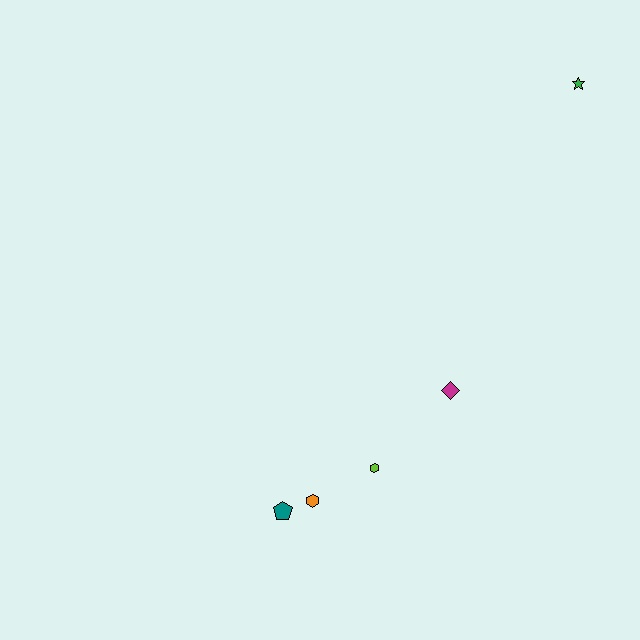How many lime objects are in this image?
There is 1 lime object.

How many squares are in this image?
There are no squares.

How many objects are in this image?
There are 5 objects.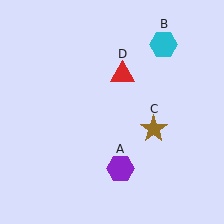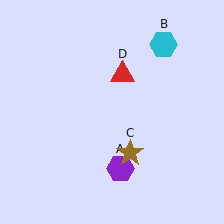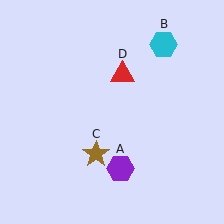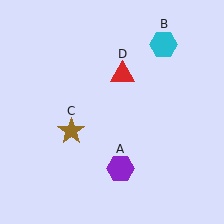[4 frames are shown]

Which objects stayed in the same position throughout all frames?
Purple hexagon (object A) and cyan hexagon (object B) and red triangle (object D) remained stationary.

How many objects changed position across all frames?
1 object changed position: brown star (object C).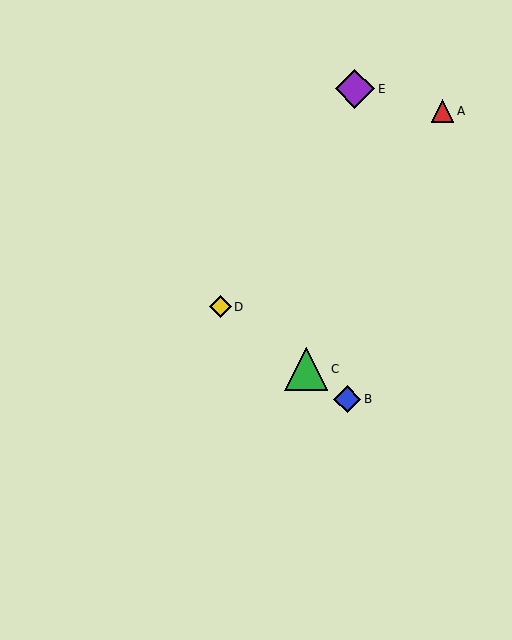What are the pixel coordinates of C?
Object C is at (306, 369).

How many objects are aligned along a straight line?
3 objects (B, C, D) are aligned along a straight line.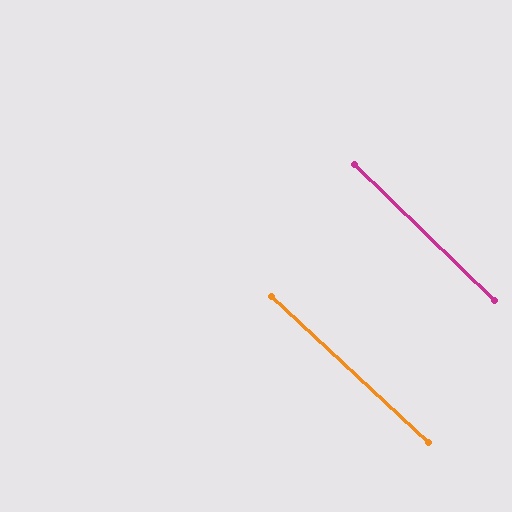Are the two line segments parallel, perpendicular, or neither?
Parallel — their directions differ by only 1.4°.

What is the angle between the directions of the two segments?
Approximately 1 degree.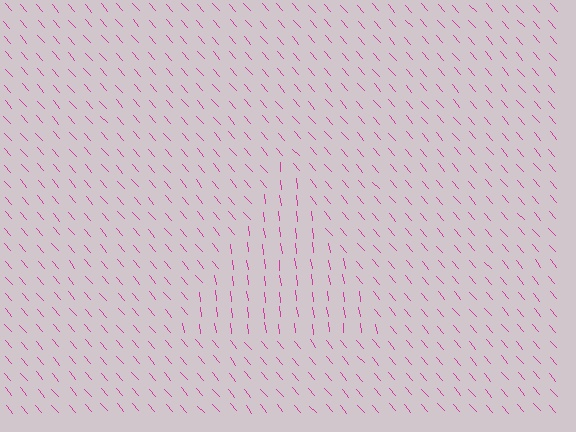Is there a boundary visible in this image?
Yes, there is a texture boundary formed by a change in line orientation.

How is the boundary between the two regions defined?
The boundary is defined purely by a change in line orientation (approximately 33 degrees difference). All lines are the same color and thickness.